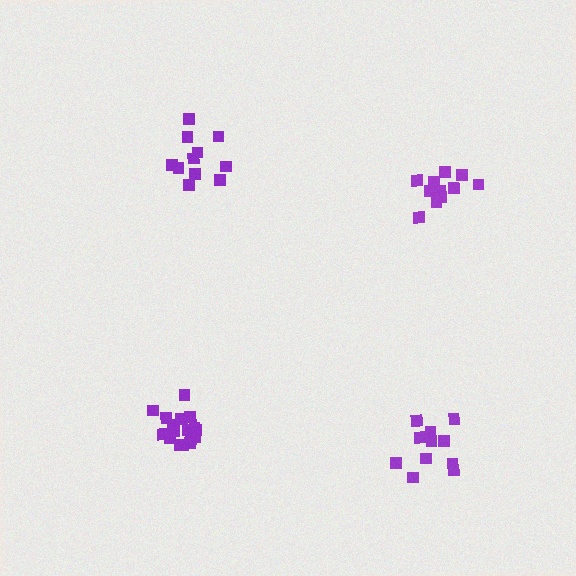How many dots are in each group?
Group 1: 11 dots, Group 2: 17 dots, Group 3: 11 dots, Group 4: 12 dots (51 total).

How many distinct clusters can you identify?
There are 4 distinct clusters.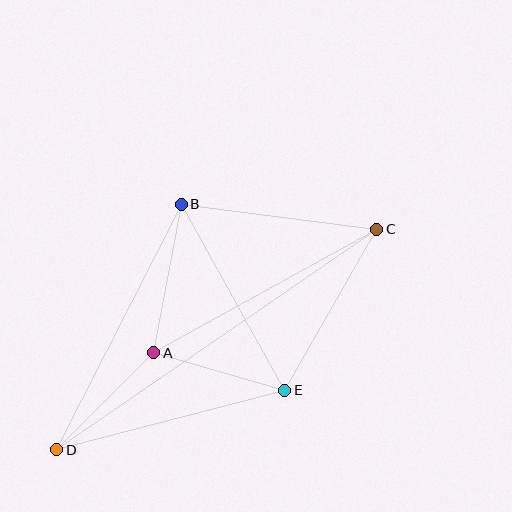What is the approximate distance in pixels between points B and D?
The distance between B and D is approximately 275 pixels.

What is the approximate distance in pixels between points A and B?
The distance between A and B is approximately 151 pixels.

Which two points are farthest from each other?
Points C and D are farthest from each other.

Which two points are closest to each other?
Points A and E are closest to each other.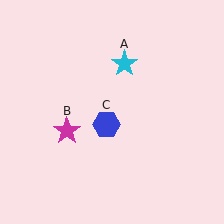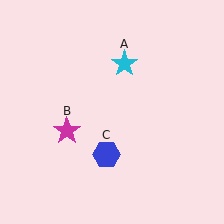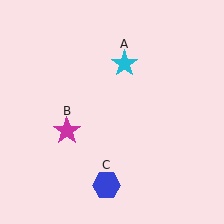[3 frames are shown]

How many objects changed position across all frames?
1 object changed position: blue hexagon (object C).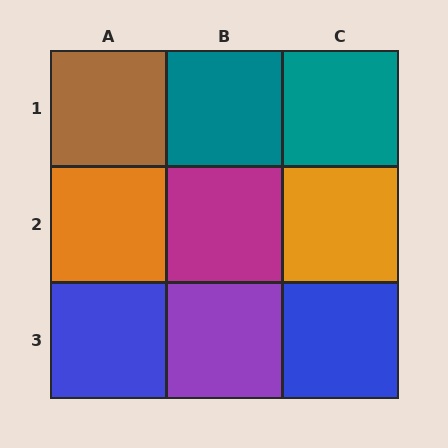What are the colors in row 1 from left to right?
Brown, teal, teal.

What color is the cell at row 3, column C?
Blue.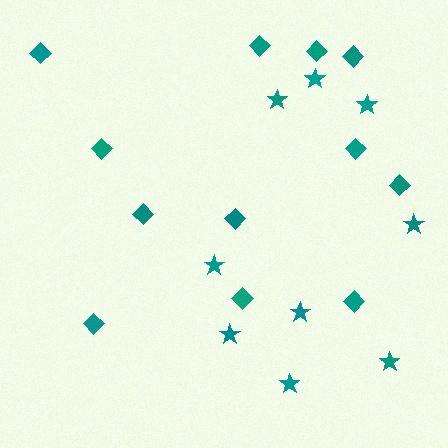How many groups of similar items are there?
There are 2 groups: one group of stars (9) and one group of diamonds (12).